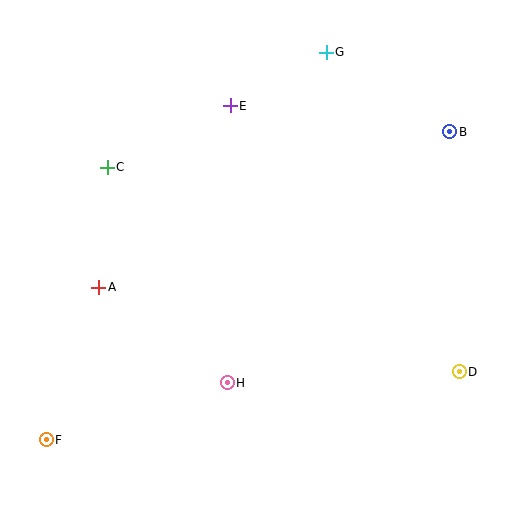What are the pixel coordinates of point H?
Point H is at (227, 383).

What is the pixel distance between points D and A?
The distance between D and A is 370 pixels.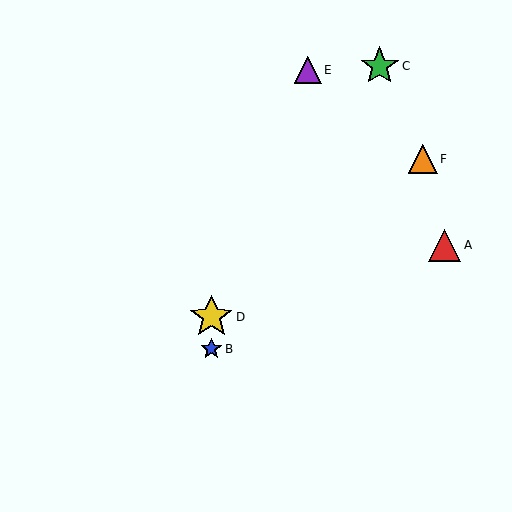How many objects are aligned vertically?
2 objects (B, D) are aligned vertically.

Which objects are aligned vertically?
Objects B, D are aligned vertically.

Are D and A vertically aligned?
No, D is at x≈211 and A is at x≈445.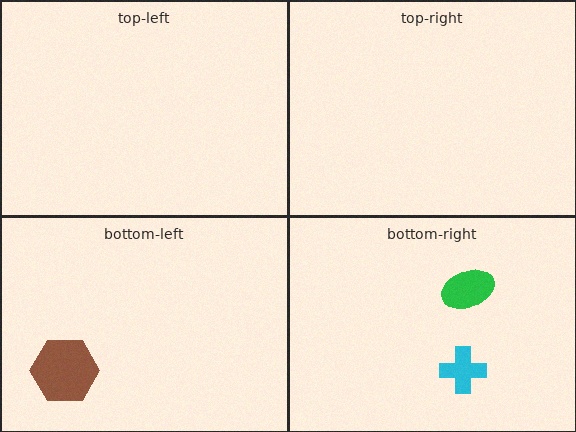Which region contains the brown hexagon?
The bottom-left region.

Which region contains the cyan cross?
The bottom-right region.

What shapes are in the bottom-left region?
The brown hexagon.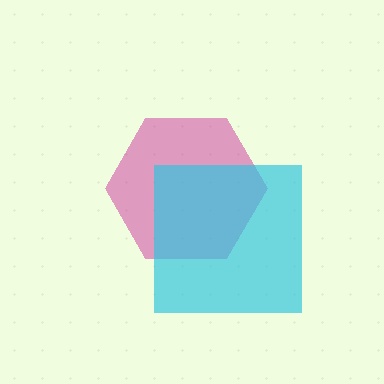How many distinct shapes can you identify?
There are 2 distinct shapes: a magenta hexagon, a cyan square.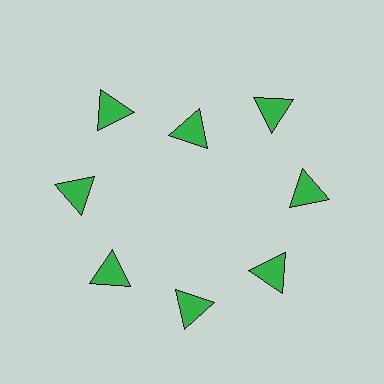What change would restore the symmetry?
The symmetry would be restored by moving it outward, back onto the ring so that all 8 triangles sit at equal angles and equal distance from the center.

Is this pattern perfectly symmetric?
No. The 8 green triangles are arranged in a ring, but one element near the 12 o'clock position is pulled inward toward the center, breaking the 8-fold rotational symmetry.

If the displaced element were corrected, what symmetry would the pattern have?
It would have 8-fold rotational symmetry — the pattern would map onto itself every 45 degrees.